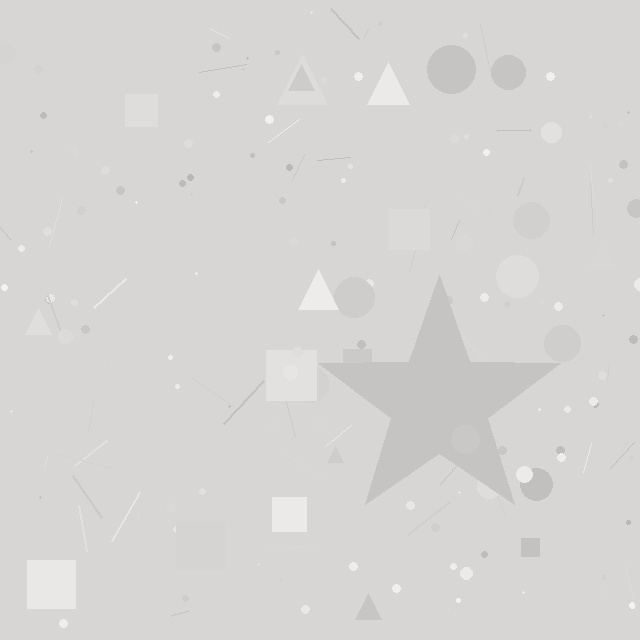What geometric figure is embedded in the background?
A star is embedded in the background.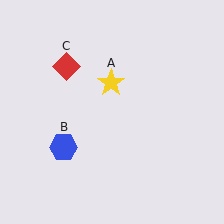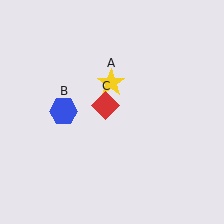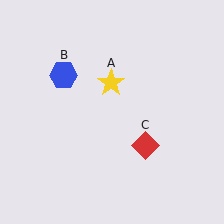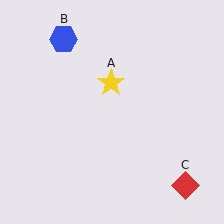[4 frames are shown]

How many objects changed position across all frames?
2 objects changed position: blue hexagon (object B), red diamond (object C).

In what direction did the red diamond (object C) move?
The red diamond (object C) moved down and to the right.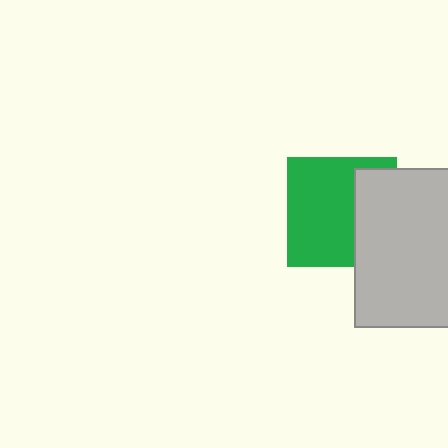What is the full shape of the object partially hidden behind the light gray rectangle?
The partially hidden object is a green square.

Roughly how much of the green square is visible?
About half of it is visible (roughly 64%).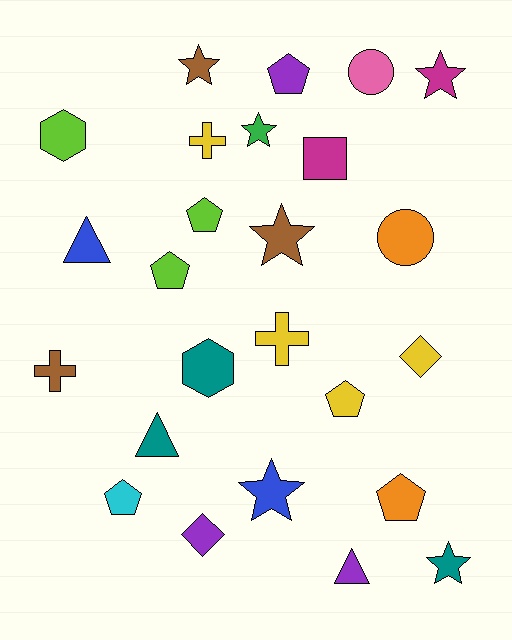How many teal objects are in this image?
There are 3 teal objects.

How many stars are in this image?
There are 6 stars.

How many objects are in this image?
There are 25 objects.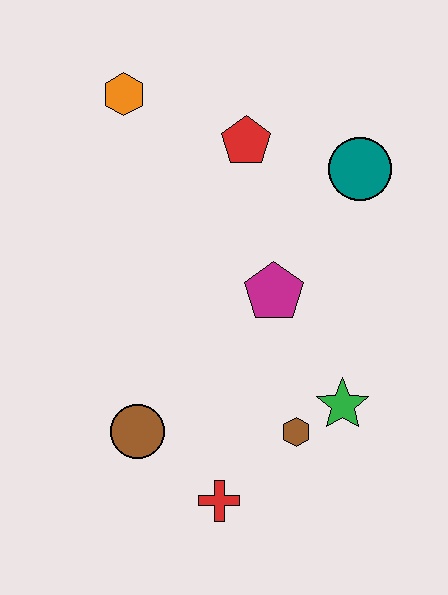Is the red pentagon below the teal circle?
No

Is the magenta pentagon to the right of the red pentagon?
Yes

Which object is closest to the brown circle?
The red cross is closest to the brown circle.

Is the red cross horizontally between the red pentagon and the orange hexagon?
Yes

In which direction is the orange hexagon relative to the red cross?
The orange hexagon is above the red cross.